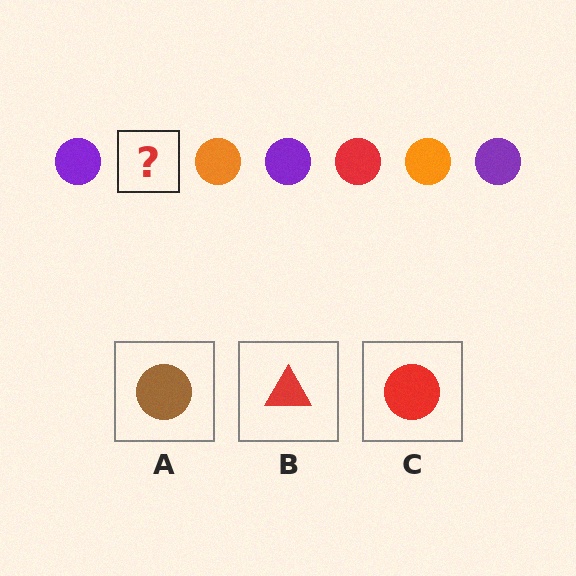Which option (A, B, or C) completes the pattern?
C.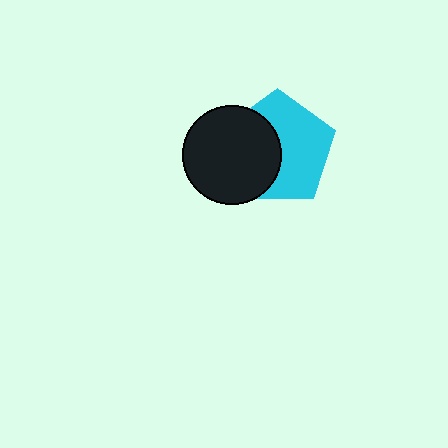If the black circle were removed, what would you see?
You would see the complete cyan pentagon.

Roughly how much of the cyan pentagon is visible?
About half of it is visible (roughly 57%).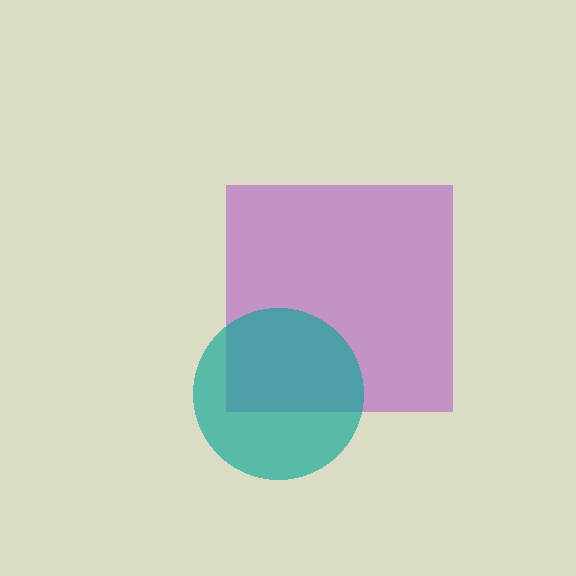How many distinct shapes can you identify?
There are 2 distinct shapes: a purple square, a teal circle.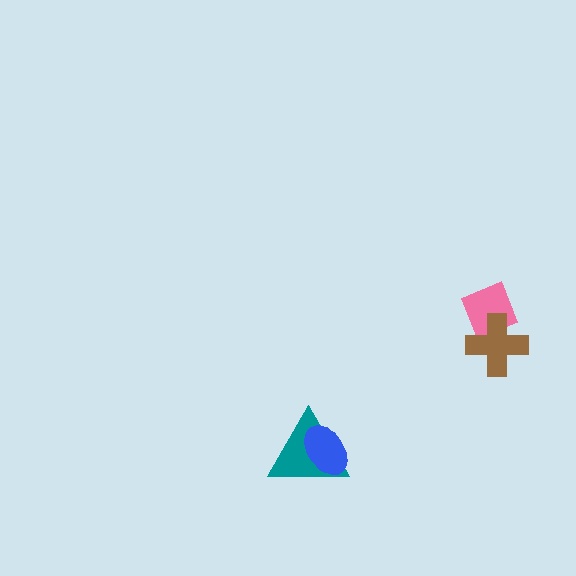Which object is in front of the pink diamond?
The brown cross is in front of the pink diamond.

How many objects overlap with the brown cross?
1 object overlaps with the brown cross.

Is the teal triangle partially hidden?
Yes, it is partially covered by another shape.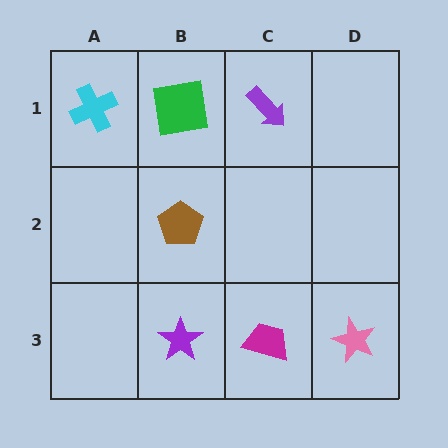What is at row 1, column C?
A purple arrow.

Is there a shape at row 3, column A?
No, that cell is empty.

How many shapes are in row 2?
1 shape.